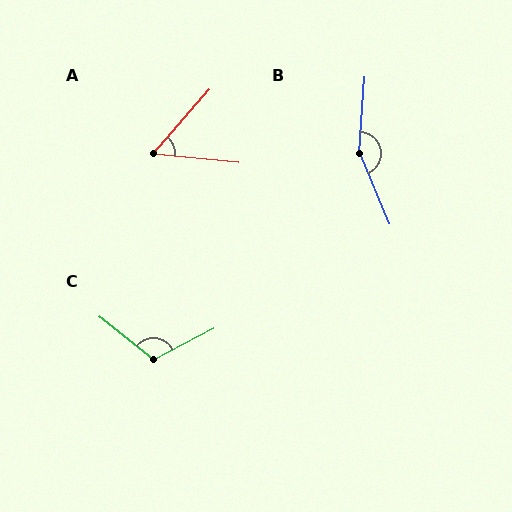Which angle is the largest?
B, at approximately 153 degrees.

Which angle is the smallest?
A, at approximately 54 degrees.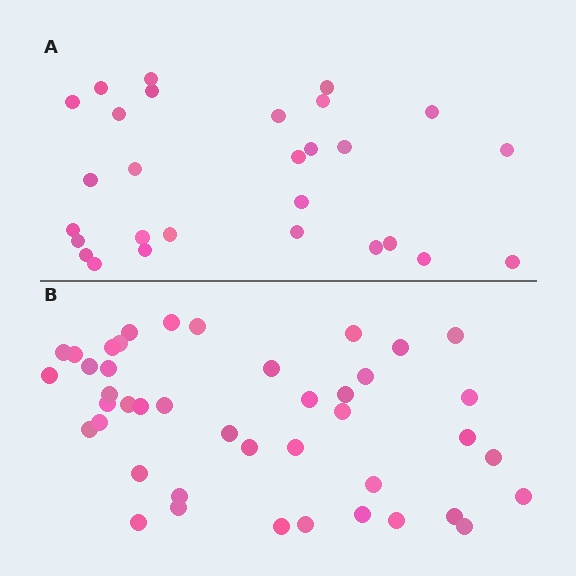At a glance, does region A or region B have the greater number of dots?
Region B (the bottom region) has more dots.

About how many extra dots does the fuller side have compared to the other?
Region B has approximately 15 more dots than region A.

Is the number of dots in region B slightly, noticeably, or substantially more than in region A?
Region B has substantially more. The ratio is roughly 1.5 to 1.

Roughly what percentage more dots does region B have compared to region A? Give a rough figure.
About 55% more.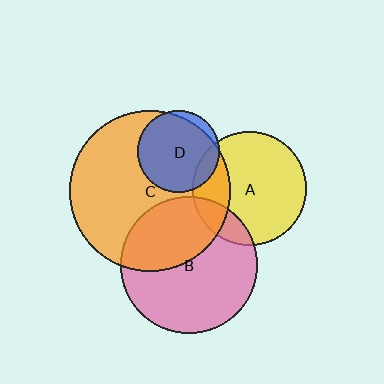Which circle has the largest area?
Circle C (orange).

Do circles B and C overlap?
Yes.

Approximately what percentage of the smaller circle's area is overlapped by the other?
Approximately 40%.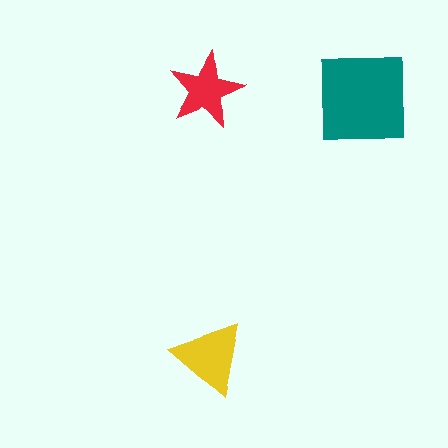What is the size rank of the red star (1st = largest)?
3rd.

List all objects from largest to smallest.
The teal square, the yellow triangle, the red star.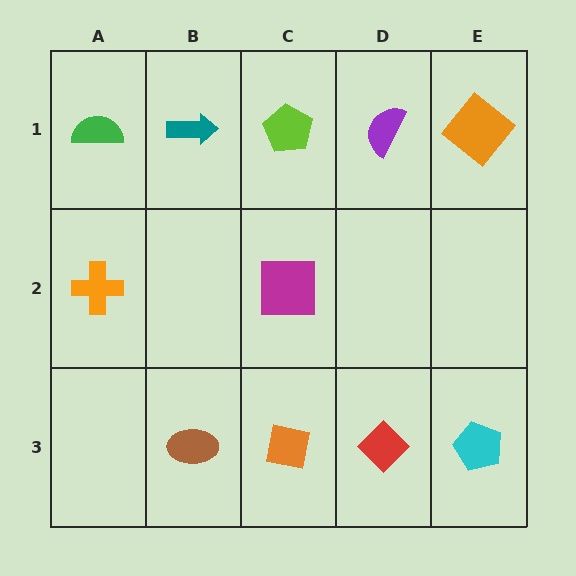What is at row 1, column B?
A teal arrow.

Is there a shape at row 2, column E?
No, that cell is empty.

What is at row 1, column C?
A lime pentagon.